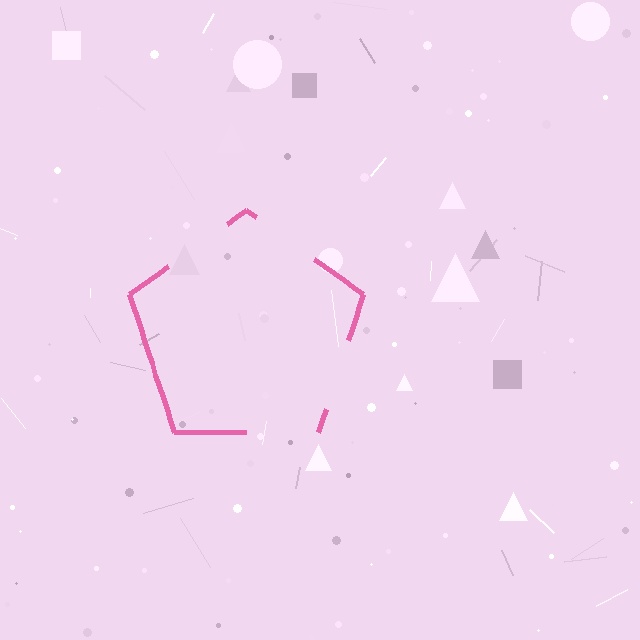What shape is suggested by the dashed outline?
The dashed outline suggests a pentagon.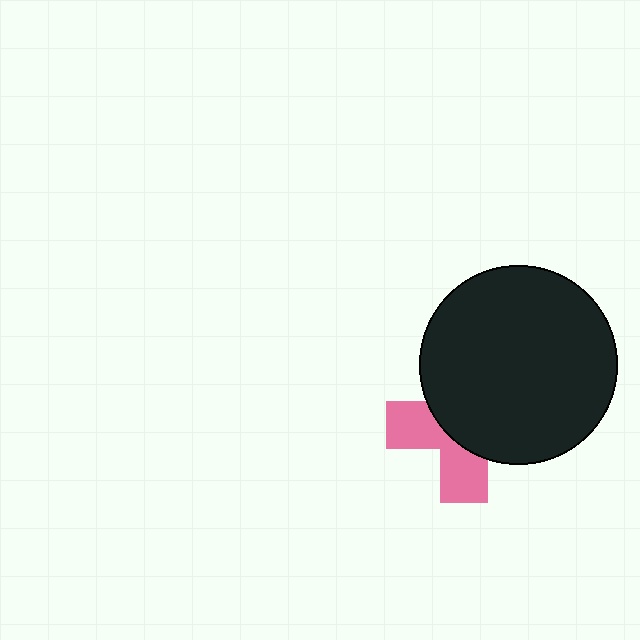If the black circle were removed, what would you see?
You would see the complete pink cross.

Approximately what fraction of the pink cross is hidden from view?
Roughly 59% of the pink cross is hidden behind the black circle.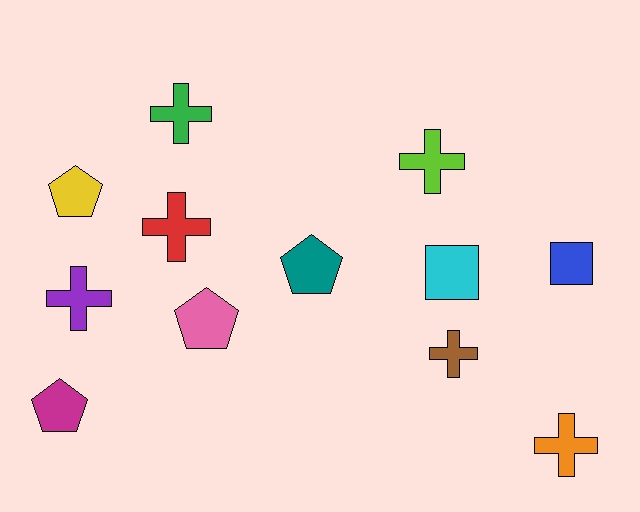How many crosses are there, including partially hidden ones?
There are 6 crosses.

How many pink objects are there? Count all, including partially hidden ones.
There is 1 pink object.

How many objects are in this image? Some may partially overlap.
There are 12 objects.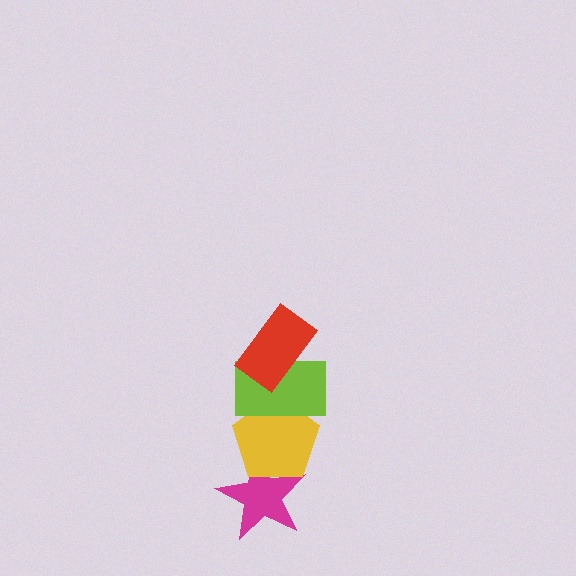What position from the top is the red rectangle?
The red rectangle is 1st from the top.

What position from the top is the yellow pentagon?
The yellow pentagon is 3rd from the top.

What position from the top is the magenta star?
The magenta star is 4th from the top.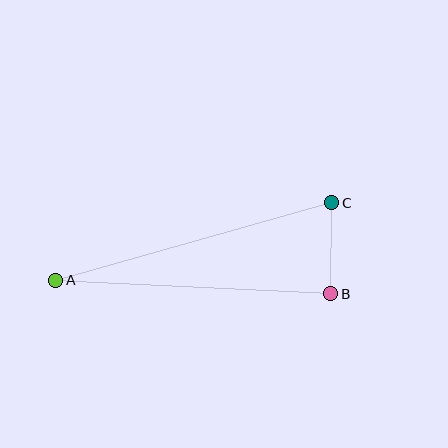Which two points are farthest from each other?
Points A and C are farthest from each other.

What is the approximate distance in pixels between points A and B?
The distance between A and B is approximately 275 pixels.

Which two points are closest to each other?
Points B and C are closest to each other.